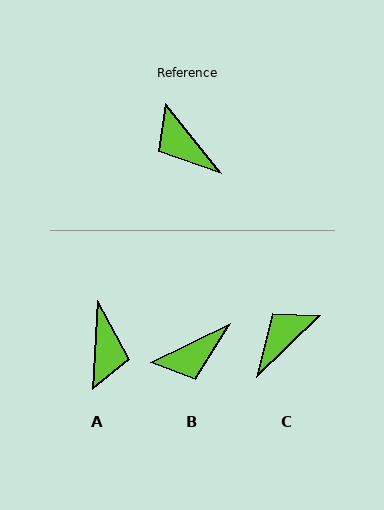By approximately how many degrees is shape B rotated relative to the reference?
Approximately 77 degrees counter-clockwise.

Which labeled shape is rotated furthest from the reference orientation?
A, about 138 degrees away.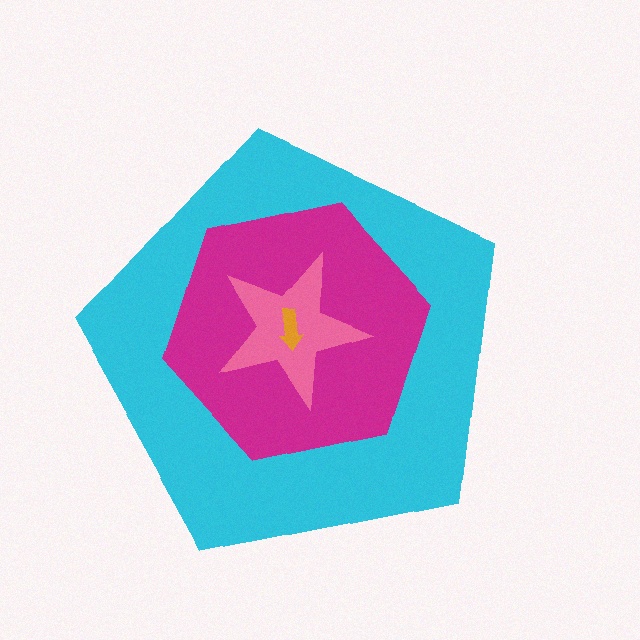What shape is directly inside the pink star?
The orange arrow.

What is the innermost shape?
The orange arrow.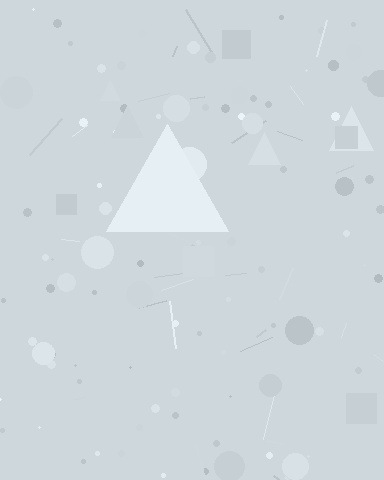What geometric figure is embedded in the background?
A triangle is embedded in the background.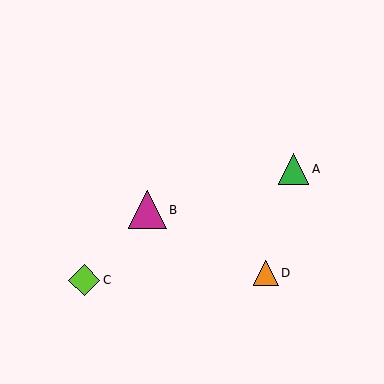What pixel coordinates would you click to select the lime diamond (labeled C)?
Click at (84, 280) to select the lime diamond C.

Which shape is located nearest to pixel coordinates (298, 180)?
The green triangle (labeled A) at (293, 169) is nearest to that location.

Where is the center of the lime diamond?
The center of the lime diamond is at (84, 280).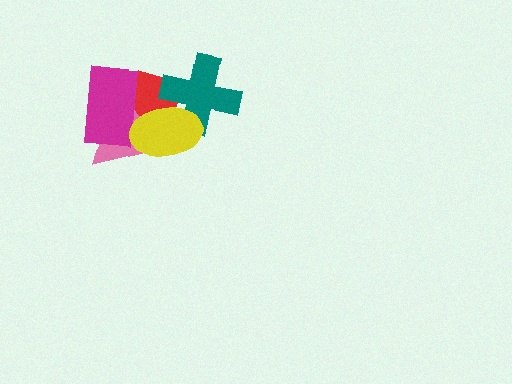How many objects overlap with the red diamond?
4 objects overlap with the red diamond.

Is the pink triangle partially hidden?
Yes, it is partially covered by another shape.